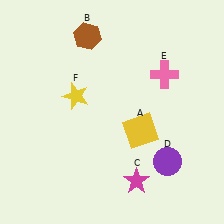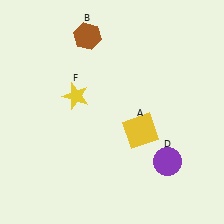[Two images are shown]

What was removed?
The magenta star (C), the pink cross (E) were removed in Image 2.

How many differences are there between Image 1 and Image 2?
There are 2 differences between the two images.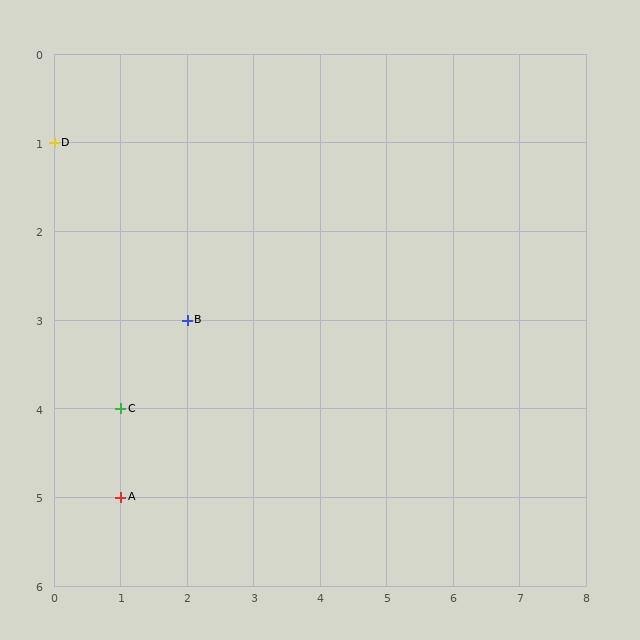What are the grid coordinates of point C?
Point C is at grid coordinates (1, 4).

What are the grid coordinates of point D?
Point D is at grid coordinates (0, 1).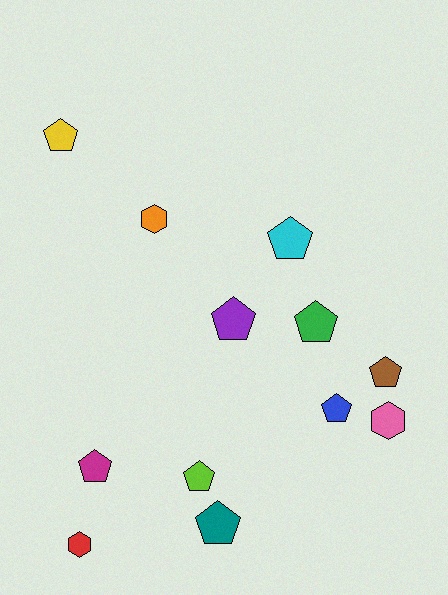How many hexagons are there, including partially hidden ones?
There are 3 hexagons.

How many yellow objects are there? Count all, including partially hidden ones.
There is 1 yellow object.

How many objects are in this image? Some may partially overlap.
There are 12 objects.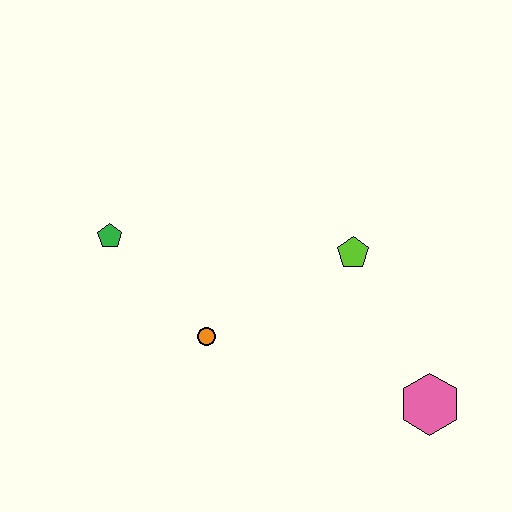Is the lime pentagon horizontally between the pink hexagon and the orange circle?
Yes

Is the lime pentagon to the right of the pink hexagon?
No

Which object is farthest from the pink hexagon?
The green pentagon is farthest from the pink hexagon.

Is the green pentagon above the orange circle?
Yes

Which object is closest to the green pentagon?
The orange circle is closest to the green pentagon.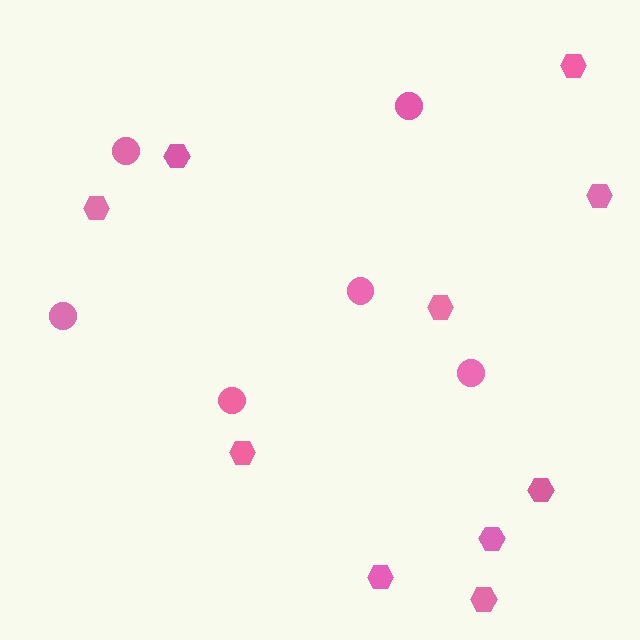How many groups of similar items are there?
There are 2 groups: one group of circles (6) and one group of hexagons (10).